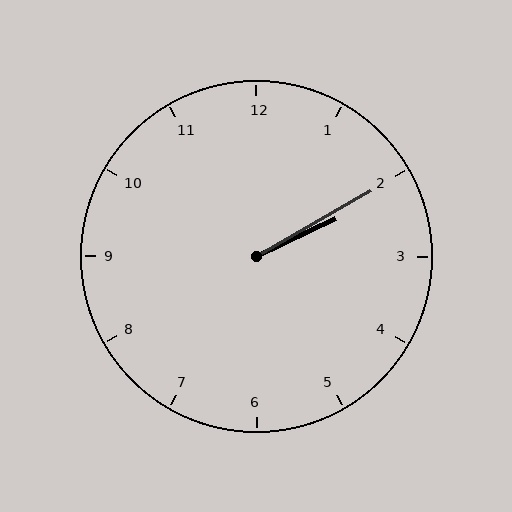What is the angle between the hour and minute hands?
Approximately 5 degrees.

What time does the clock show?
2:10.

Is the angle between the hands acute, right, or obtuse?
It is acute.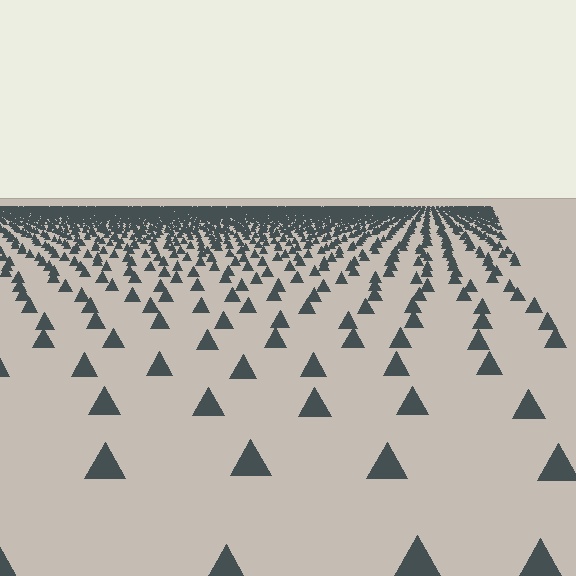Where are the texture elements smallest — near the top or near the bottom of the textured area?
Near the top.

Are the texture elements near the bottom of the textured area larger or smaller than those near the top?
Larger. Near the bottom, elements are closer to the viewer and appear at a bigger on-screen size.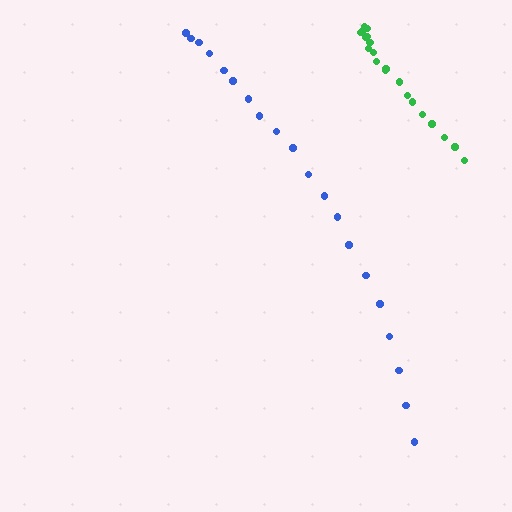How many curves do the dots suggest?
There are 2 distinct paths.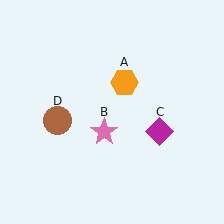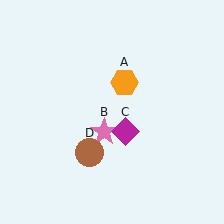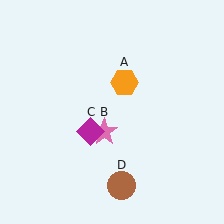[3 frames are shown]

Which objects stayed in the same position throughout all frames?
Orange hexagon (object A) and pink star (object B) remained stationary.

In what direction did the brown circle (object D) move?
The brown circle (object D) moved down and to the right.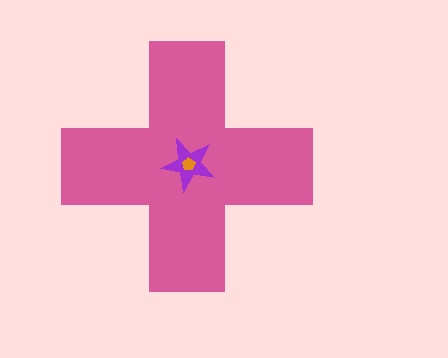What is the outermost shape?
The pink cross.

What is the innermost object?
The orange pentagon.